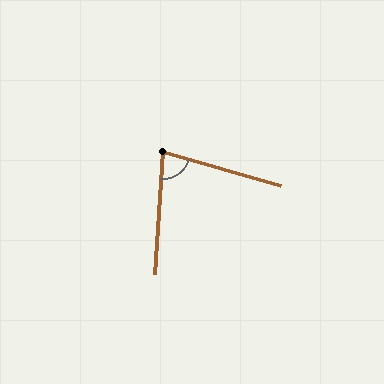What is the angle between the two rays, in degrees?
Approximately 78 degrees.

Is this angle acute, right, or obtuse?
It is acute.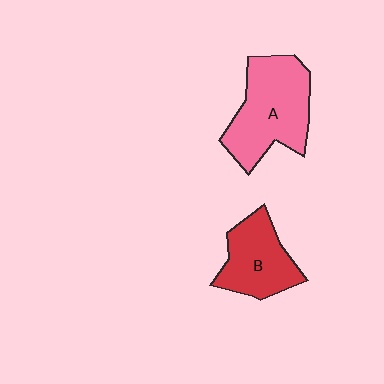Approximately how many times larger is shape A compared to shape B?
Approximately 1.4 times.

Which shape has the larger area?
Shape A (pink).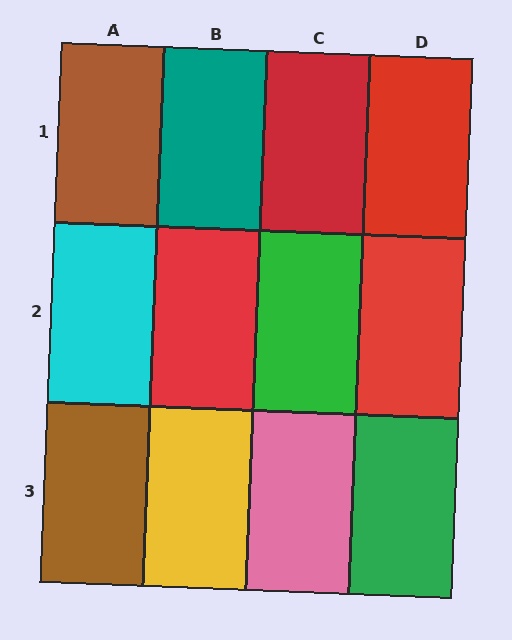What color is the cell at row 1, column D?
Red.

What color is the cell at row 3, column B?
Yellow.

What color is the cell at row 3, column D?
Green.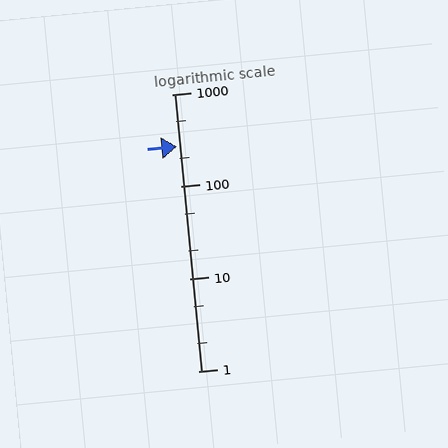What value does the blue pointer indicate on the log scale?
The pointer indicates approximately 270.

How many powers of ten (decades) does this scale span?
The scale spans 3 decades, from 1 to 1000.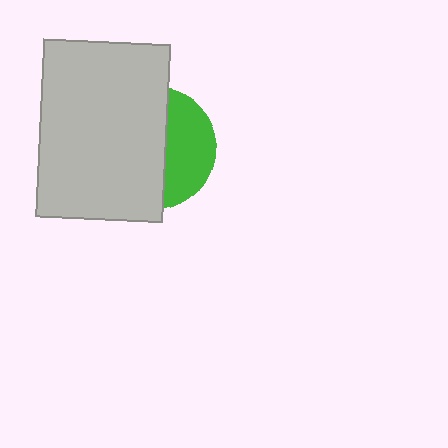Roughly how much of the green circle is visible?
A small part of it is visible (roughly 38%).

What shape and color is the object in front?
The object in front is a light gray rectangle.